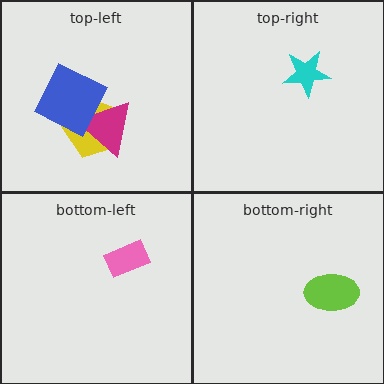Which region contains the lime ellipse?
The bottom-right region.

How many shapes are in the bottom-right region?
1.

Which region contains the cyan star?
The top-right region.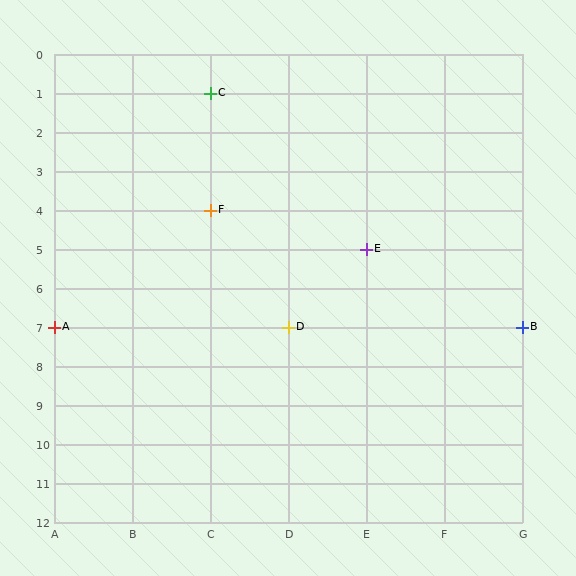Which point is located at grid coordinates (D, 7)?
Point D is at (D, 7).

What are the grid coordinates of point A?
Point A is at grid coordinates (A, 7).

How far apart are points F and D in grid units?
Points F and D are 1 column and 3 rows apart (about 3.2 grid units diagonally).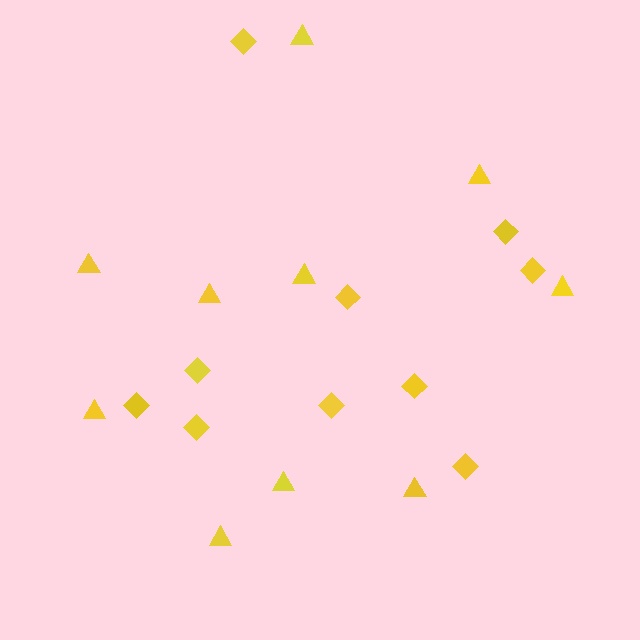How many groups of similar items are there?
There are 2 groups: one group of triangles (10) and one group of diamonds (10).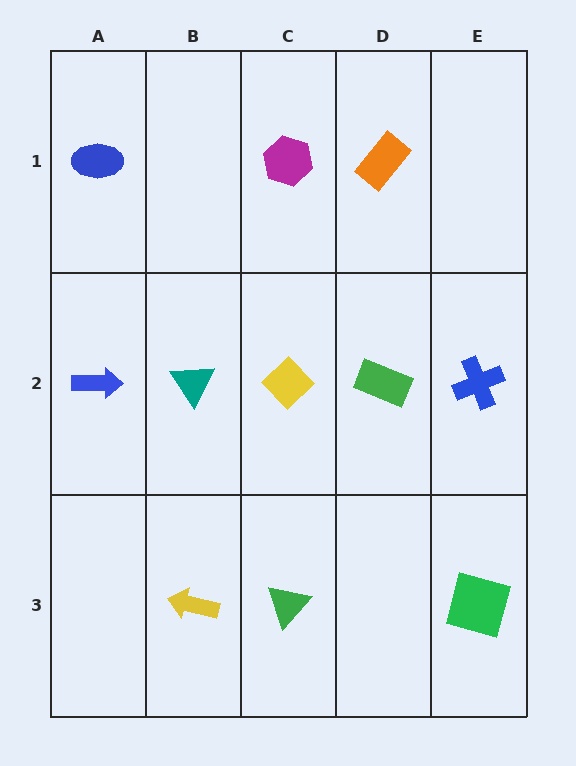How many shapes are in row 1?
3 shapes.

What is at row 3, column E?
A green square.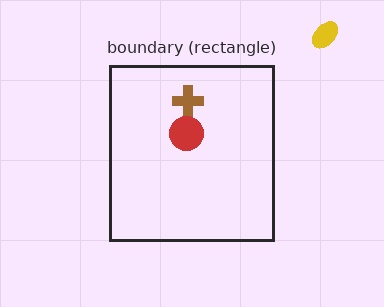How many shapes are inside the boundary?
2 inside, 1 outside.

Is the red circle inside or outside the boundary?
Inside.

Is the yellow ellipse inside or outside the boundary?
Outside.